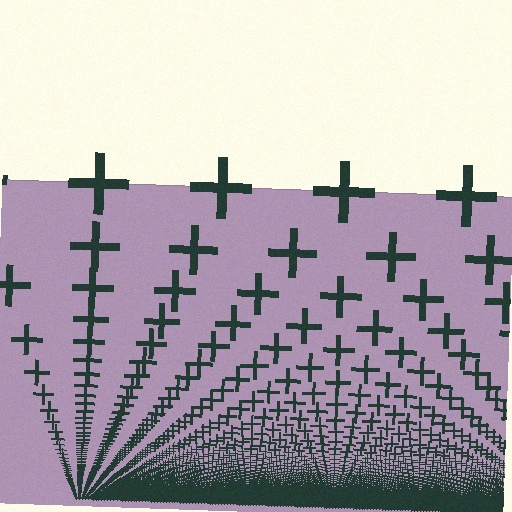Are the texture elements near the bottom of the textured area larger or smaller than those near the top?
Smaller. The gradient is inverted — elements near the bottom are smaller and denser.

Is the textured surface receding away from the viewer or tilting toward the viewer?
The surface appears to tilt toward the viewer. Texture elements get larger and sparser toward the top.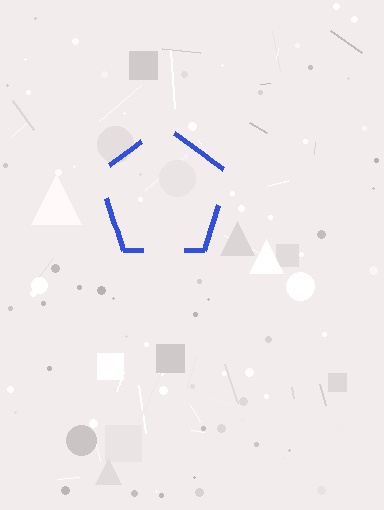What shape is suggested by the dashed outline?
The dashed outline suggests a pentagon.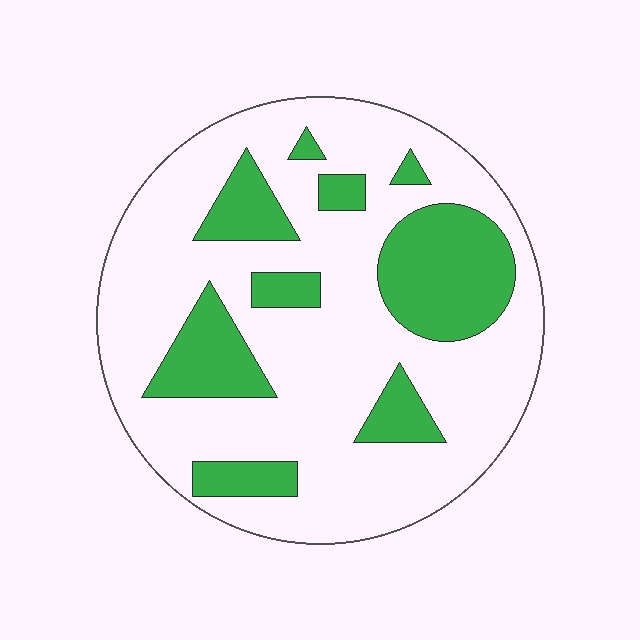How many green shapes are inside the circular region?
9.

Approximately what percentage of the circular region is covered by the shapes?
Approximately 25%.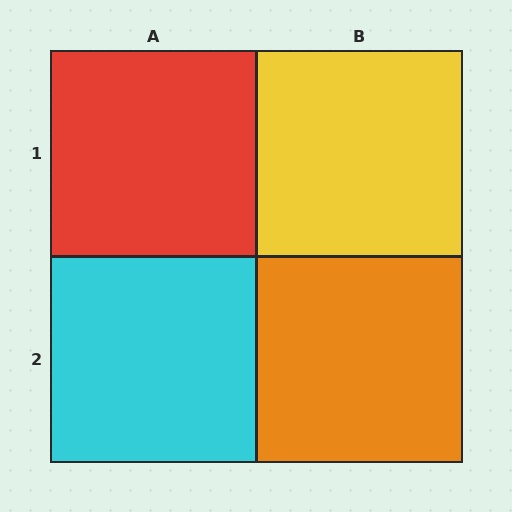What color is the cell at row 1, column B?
Yellow.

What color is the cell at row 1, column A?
Red.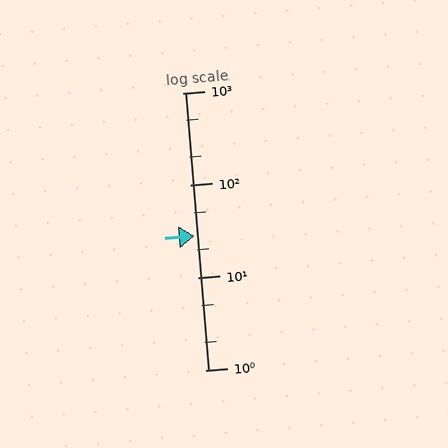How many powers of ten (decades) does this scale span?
The scale spans 3 decades, from 1 to 1000.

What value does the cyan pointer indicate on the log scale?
The pointer indicates approximately 28.